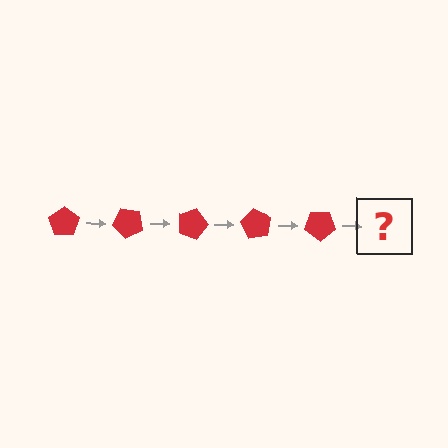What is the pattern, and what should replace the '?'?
The pattern is that the pentagon rotates 45 degrees each step. The '?' should be a red pentagon rotated 225 degrees.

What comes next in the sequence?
The next element should be a red pentagon rotated 225 degrees.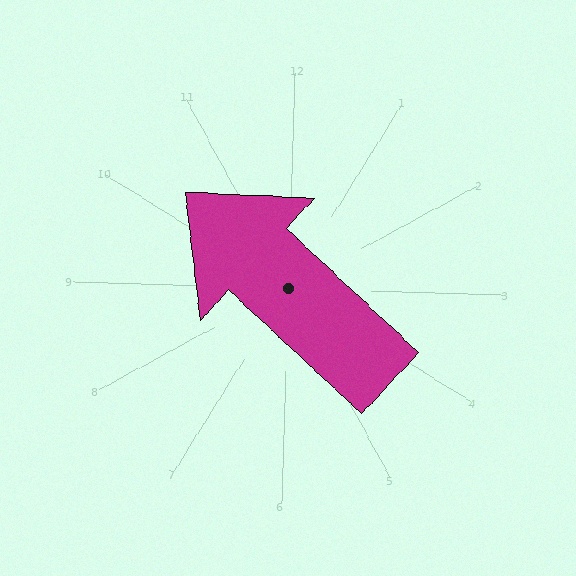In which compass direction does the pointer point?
Northwest.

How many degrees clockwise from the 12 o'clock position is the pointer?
Approximately 311 degrees.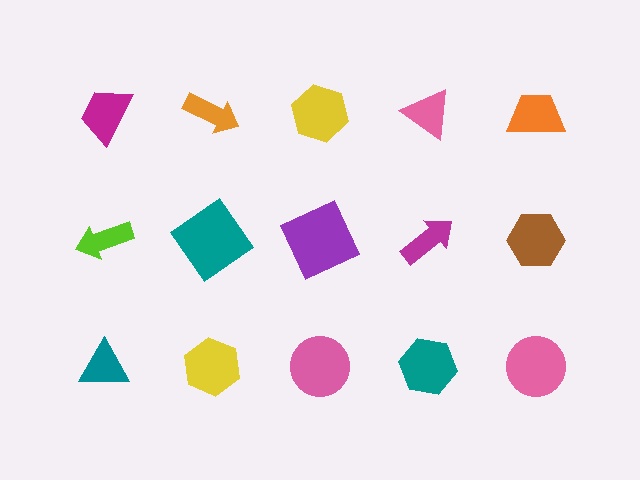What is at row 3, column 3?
A pink circle.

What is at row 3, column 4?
A teal hexagon.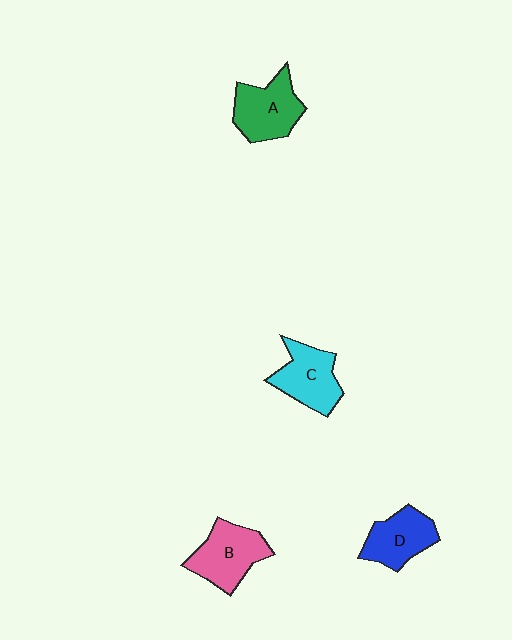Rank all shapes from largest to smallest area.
From largest to smallest: B (pink), A (green), C (cyan), D (blue).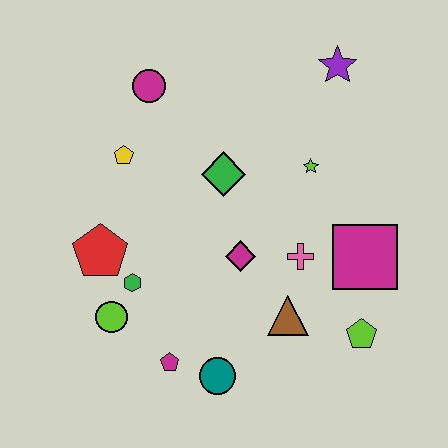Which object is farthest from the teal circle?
The purple star is farthest from the teal circle.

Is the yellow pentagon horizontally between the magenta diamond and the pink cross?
No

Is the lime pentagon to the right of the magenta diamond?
Yes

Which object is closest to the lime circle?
The green hexagon is closest to the lime circle.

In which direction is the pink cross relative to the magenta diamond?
The pink cross is to the right of the magenta diamond.